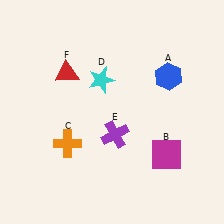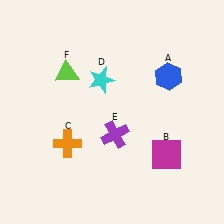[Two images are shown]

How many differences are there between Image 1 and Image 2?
There is 1 difference between the two images.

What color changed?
The triangle (F) changed from red in Image 1 to lime in Image 2.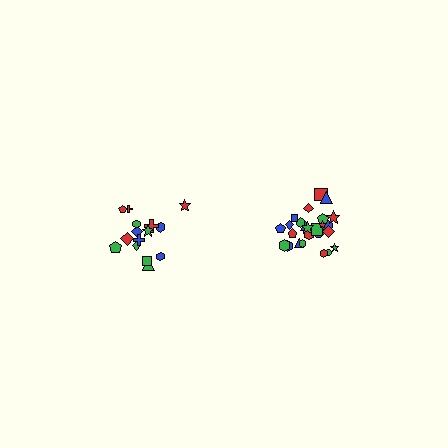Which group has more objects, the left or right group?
The right group.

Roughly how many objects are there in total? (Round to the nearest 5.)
Roughly 40 objects in total.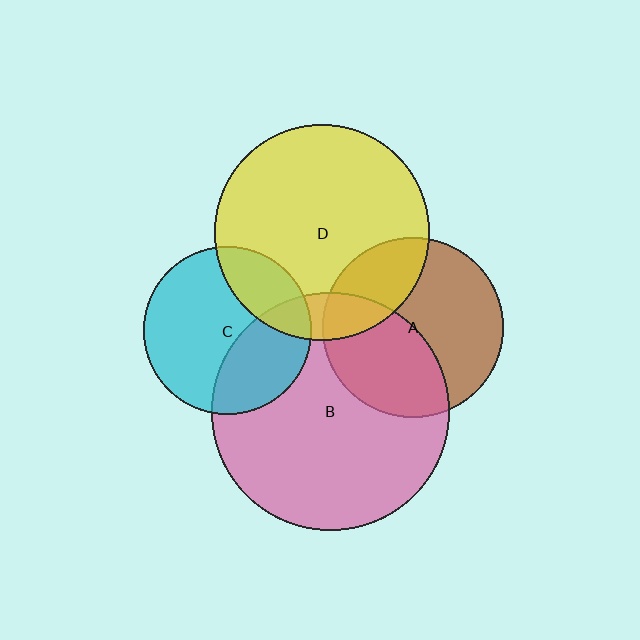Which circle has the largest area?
Circle B (pink).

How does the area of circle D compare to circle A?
Approximately 1.4 times.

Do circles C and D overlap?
Yes.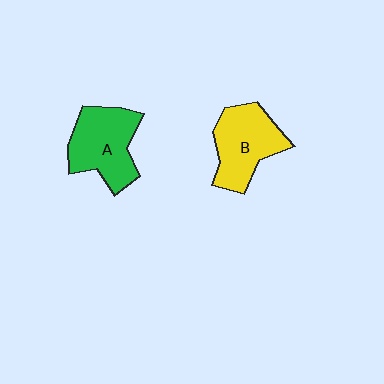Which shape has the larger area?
Shape A (green).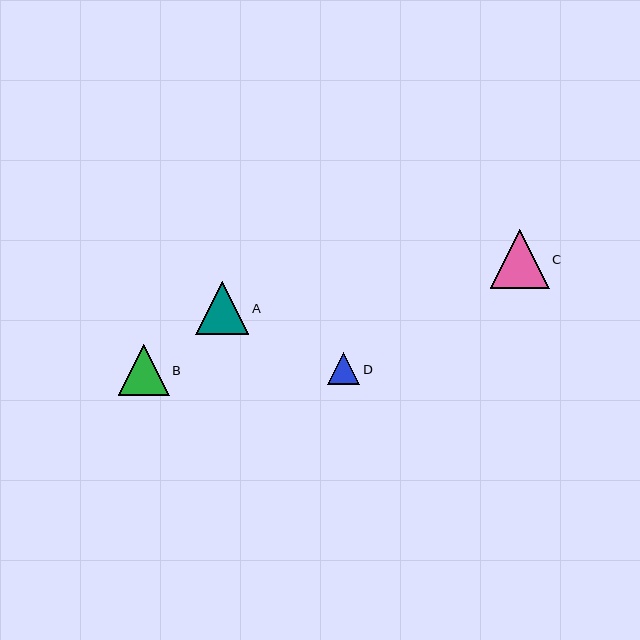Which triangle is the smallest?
Triangle D is the smallest with a size of approximately 32 pixels.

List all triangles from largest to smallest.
From largest to smallest: C, A, B, D.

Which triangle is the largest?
Triangle C is the largest with a size of approximately 59 pixels.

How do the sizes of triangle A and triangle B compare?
Triangle A and triangle B are approximately the same size.